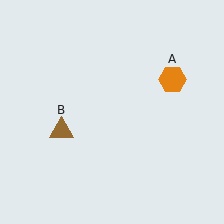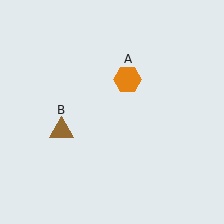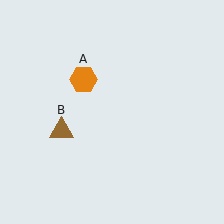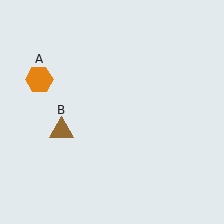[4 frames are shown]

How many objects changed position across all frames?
1 object changed position: orange hexagon (object A).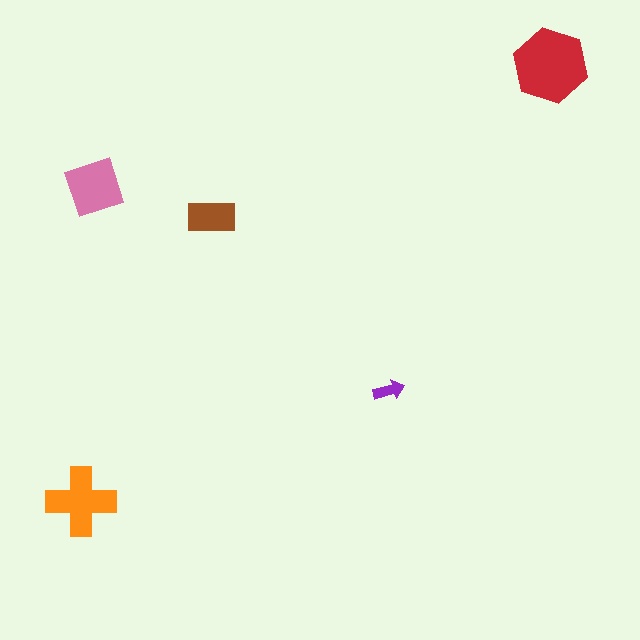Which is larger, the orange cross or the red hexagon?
The red hexagon.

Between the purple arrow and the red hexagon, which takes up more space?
The red hexagon.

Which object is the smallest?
The purple arrow.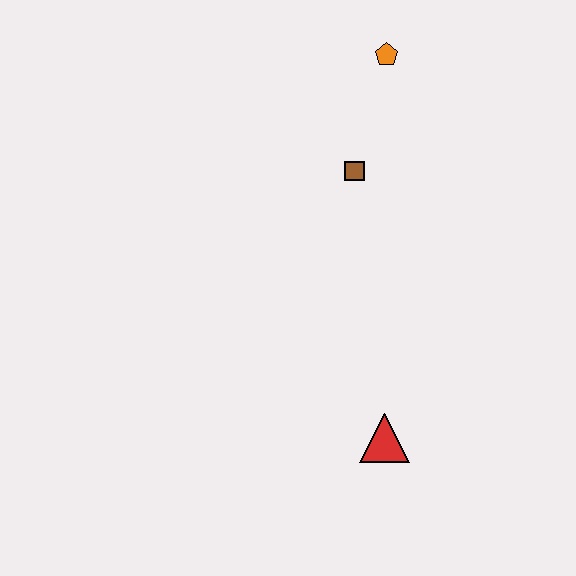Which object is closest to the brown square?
The orange pentagon is closest to the brown square.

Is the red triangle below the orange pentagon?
Yes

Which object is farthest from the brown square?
The red triangle is farthest from the brown square.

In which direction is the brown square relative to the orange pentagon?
The brown square is below the orange pentagon.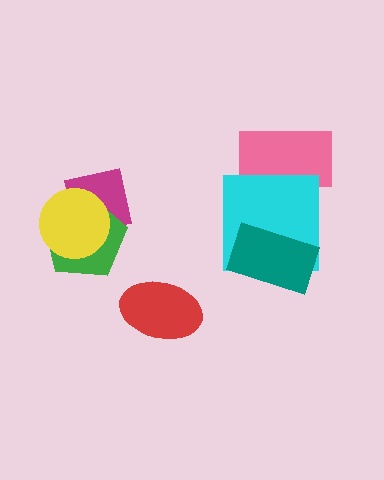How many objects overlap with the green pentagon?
2 objects overlap with the green pentagon.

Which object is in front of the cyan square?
The teal rectangle is in front of the cyan square.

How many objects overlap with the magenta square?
2 objects overlap with the magenta square.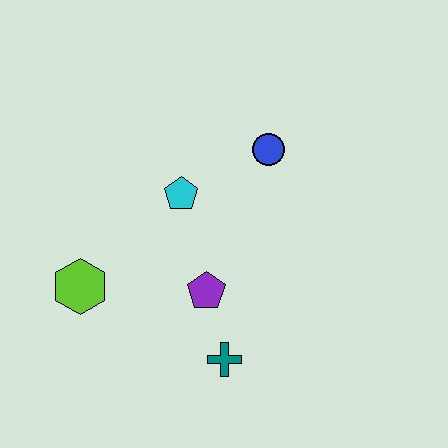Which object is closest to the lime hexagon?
The purple pentagon is closest to the lime hexagon.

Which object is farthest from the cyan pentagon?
The teal cross is farthest from the cyan pentagon.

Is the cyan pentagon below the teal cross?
No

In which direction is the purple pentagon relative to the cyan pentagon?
The purple pentagon is below the cyan pentagon.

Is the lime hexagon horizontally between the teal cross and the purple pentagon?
No